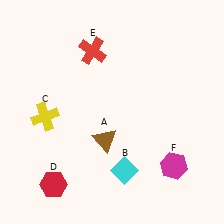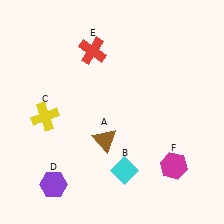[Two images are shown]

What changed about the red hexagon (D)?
In Image 1, D is red. In Image 2, it changed to purple.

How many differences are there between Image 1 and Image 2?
There is 1 difference between the two images.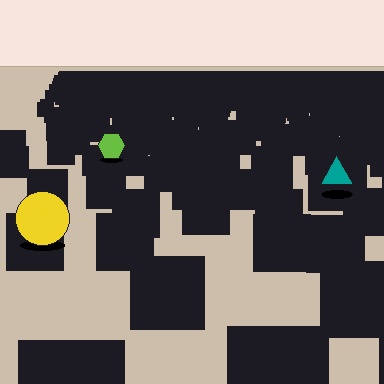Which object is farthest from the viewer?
The lime hexagon is farthest from the viewer. It appears smaller and the ground texture around it is denser.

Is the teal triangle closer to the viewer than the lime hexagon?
Yes. The teal triangle is closer — you can tell from the texture gradient: the ground texture is coarser near it.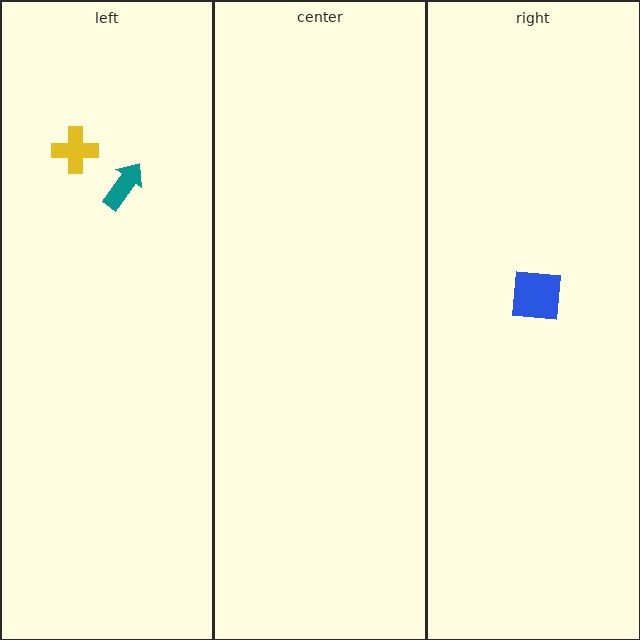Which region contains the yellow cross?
The left region.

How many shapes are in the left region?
2.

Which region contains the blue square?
The right region.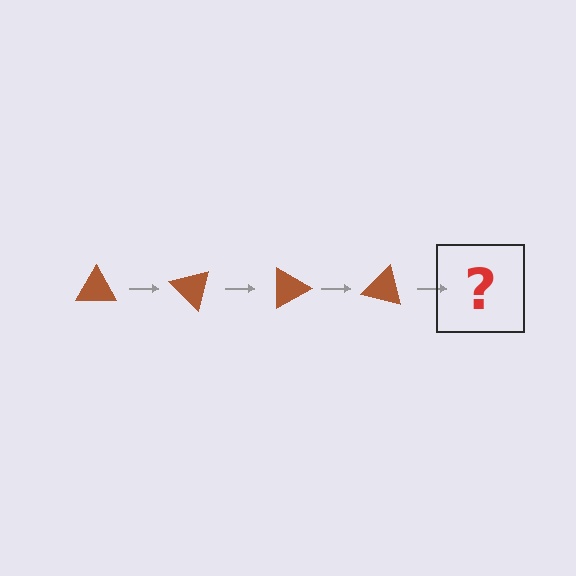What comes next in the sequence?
The next element should be a brown triangle rotated 180 degrees.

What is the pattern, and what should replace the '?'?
The pattern is that the triangle rotates 45 degrees each step. The '?' should be a brown triangle rotated 180 degrees.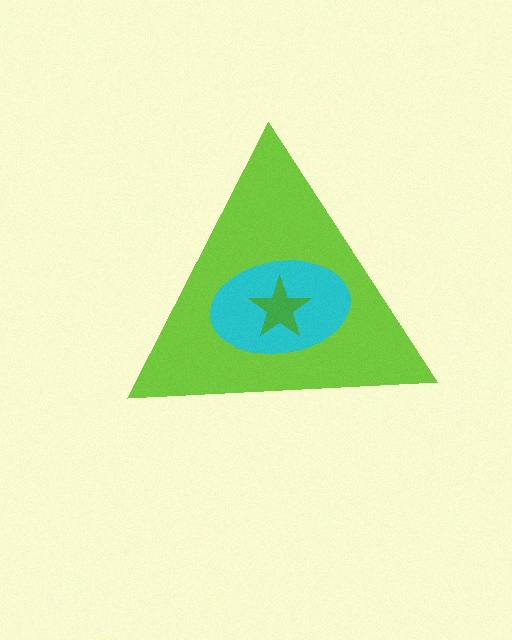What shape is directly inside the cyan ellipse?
The green star.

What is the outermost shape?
The lime triangle.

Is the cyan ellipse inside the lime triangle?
Yes.